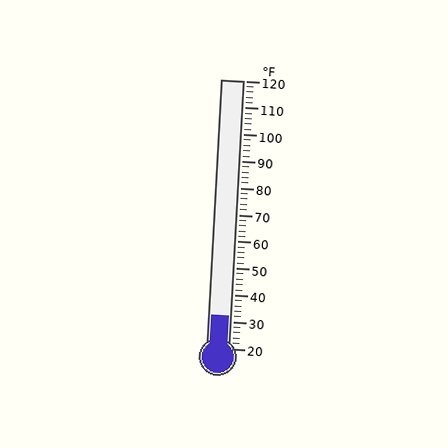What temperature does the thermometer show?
The thermometer shows approximately 32°F.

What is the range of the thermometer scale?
The thermometer scale ranges from 20°F to 120°F.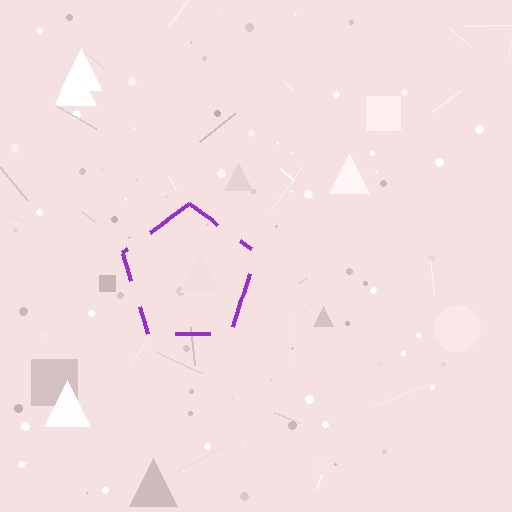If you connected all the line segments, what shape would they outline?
They would outline a pentagon.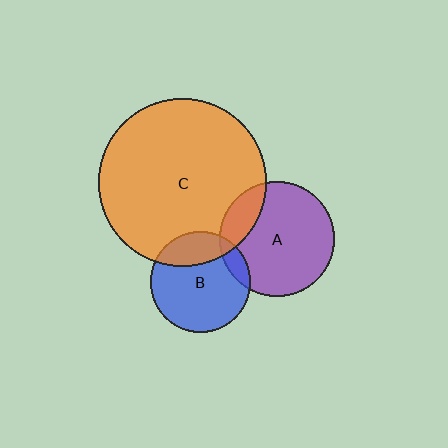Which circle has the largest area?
Circle C (orange).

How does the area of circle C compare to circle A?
Approximately 2.1 times.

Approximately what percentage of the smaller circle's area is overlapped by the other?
Approximately 10%.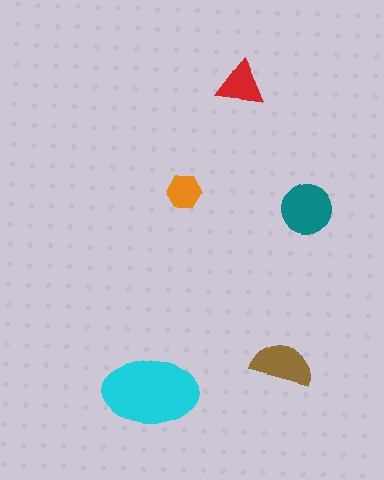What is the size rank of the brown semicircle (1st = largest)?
3rd.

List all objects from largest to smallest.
The cyan ellipse, the teal circle, the brown semicircle, the red triangle, the orange hexagon.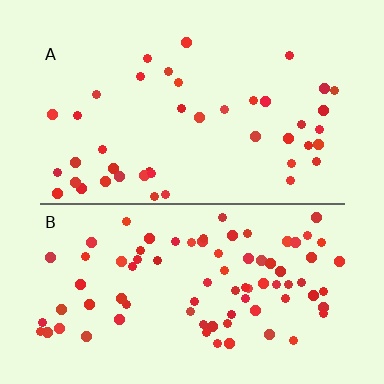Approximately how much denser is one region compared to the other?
Approximately 1.9× — region B over region A.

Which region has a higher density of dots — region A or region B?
B (the bottom).